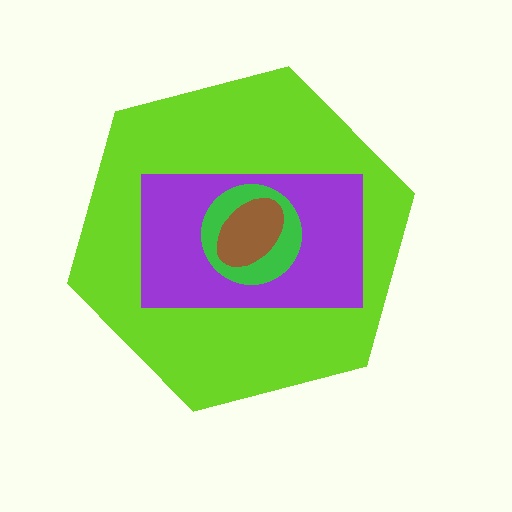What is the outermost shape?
The lime hexagon.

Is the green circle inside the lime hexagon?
Yes.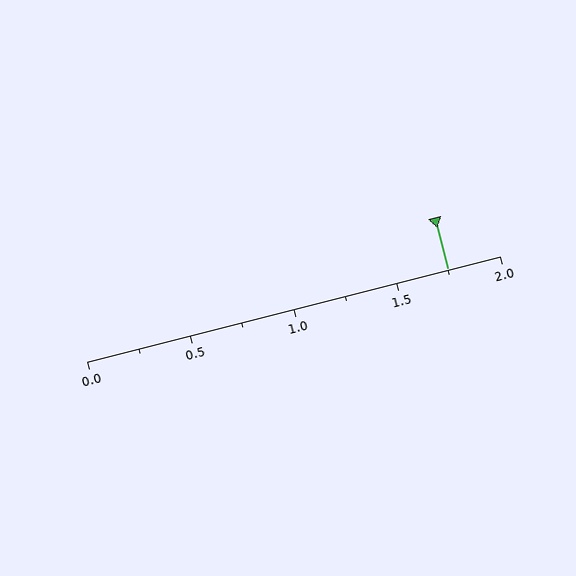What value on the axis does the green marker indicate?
The marker indicates approximately 1.75.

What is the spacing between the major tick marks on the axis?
The major ticks are spaced 0.5 apart.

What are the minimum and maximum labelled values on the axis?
The axis runs from 0.0 to 2.0.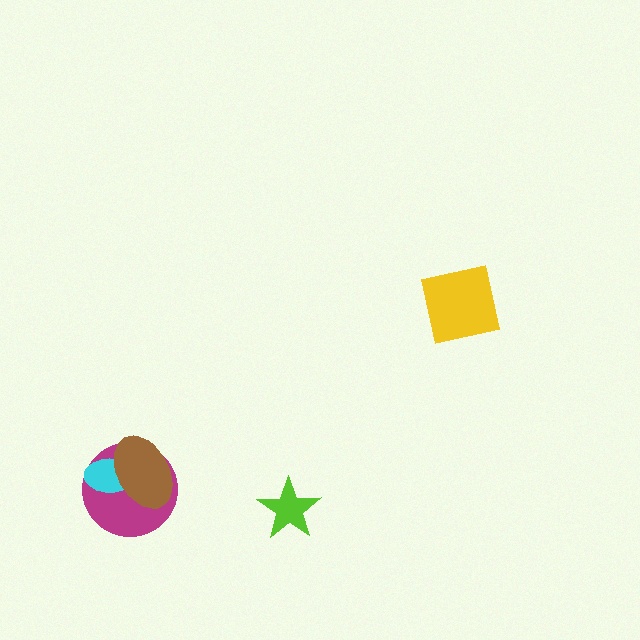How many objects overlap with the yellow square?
0 objects overlap with the yellow square.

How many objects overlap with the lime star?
0 objects overlap with the lime star.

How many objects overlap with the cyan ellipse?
2 objects overlap with the cyan ellipse.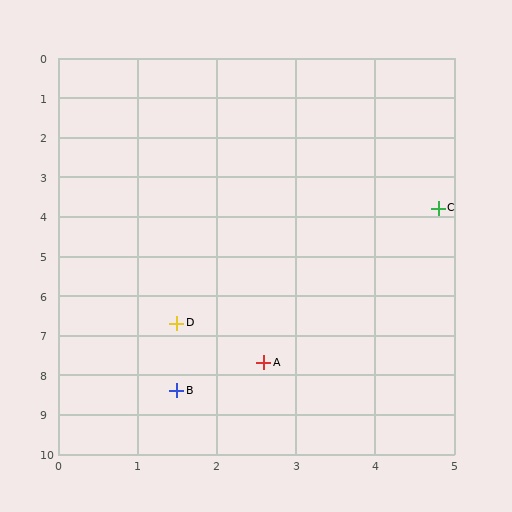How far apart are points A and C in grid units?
Points A and C are about 4.5 grid units apart.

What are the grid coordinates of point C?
Point C is at approximately (4.8, 3.8).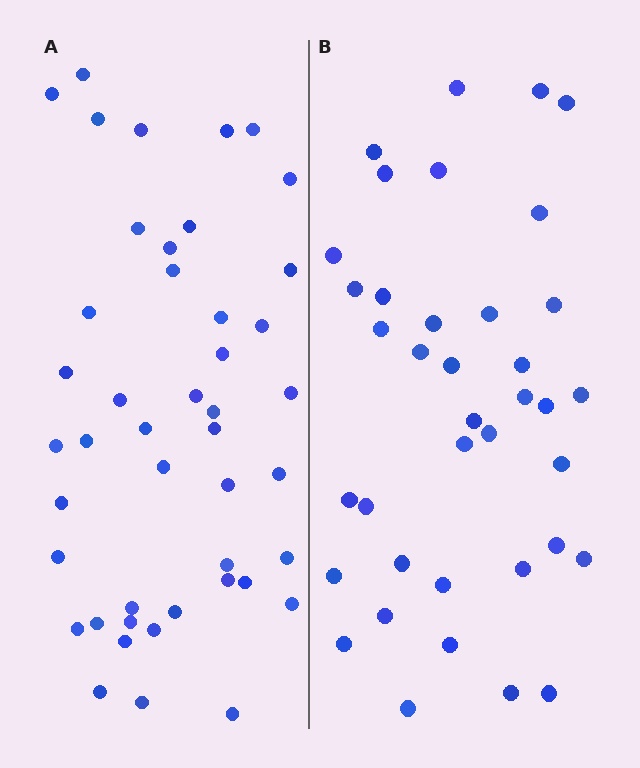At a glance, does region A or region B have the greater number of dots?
Region A (the left region) has more dots.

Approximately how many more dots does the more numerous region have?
Region A has roughly 8 or so more dots than region B.